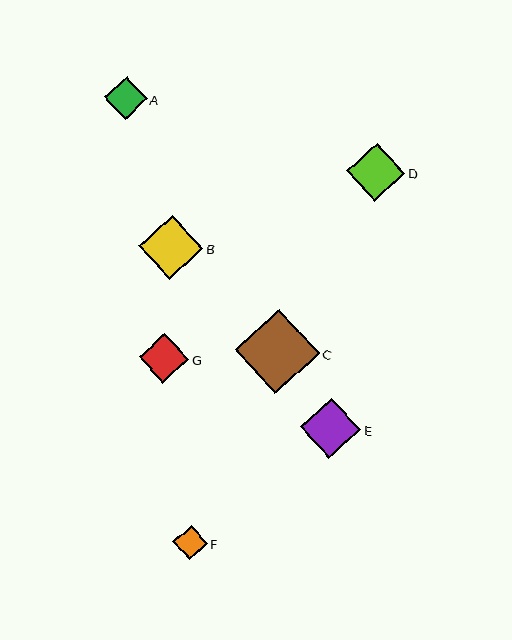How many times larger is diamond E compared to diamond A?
Diamond E is approximately 1.4 times the size of diamond A.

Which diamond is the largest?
Diamond C is the largest with a size of approximately 84 pixels.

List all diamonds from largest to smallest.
From largest to smallest: C, B, E, D, G, A, F.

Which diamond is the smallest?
Diamond F is the smallest with a size of approximately 34 pixels.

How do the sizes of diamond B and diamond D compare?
Diamond B and diamond D are approximately the same size.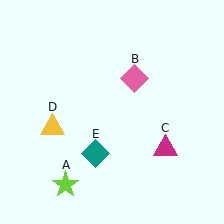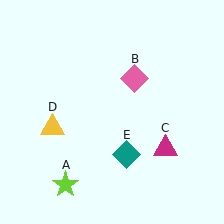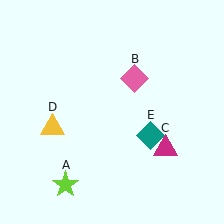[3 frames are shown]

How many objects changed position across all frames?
1 object changed position: teal diamond (object E).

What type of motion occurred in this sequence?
The teal diamond (object E) rotated counterclockwise around the center of the scene.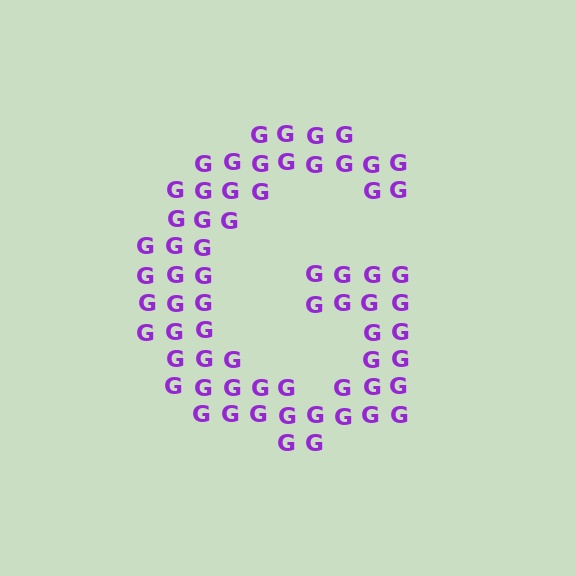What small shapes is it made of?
It is made of small letter G's.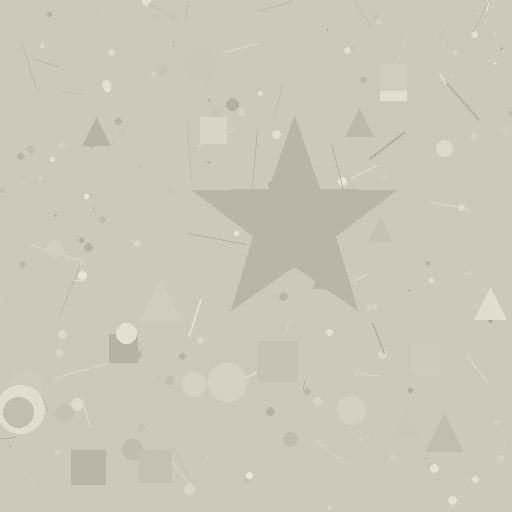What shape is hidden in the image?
A star is hidden in the image.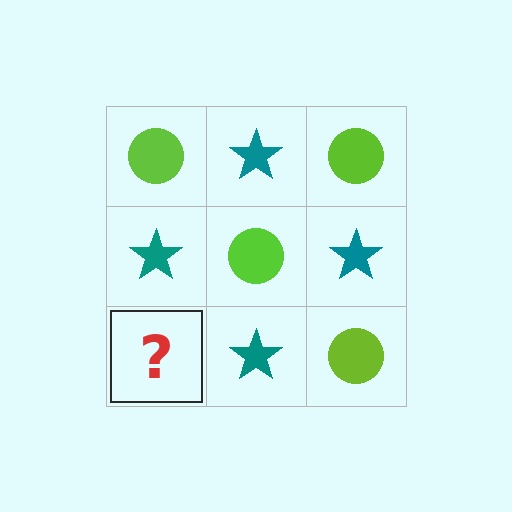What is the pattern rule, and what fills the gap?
The rule is that it alternates lime circle and teal star in a checkerboard pattern. The gap should be filled with a lime circle.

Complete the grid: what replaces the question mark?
The question mark should be replaced with a lime circle.